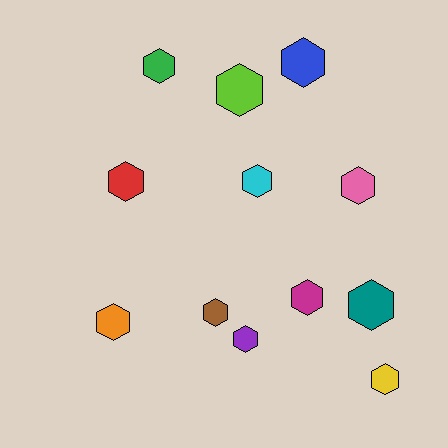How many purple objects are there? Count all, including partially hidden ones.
There is 1 purple object.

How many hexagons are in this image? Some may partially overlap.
There are 12 hexagons.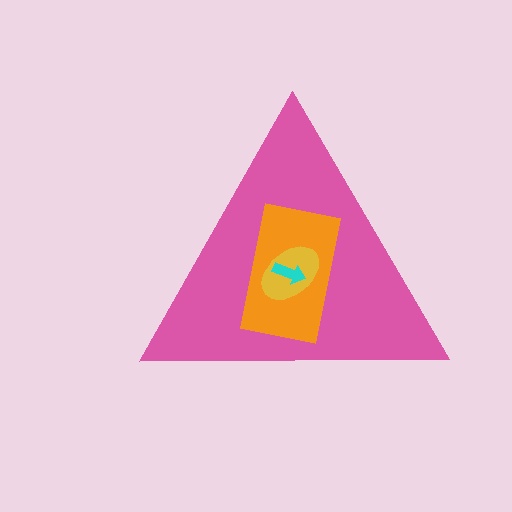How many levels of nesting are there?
4.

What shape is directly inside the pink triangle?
The orange rectangle.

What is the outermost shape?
The pink triangle.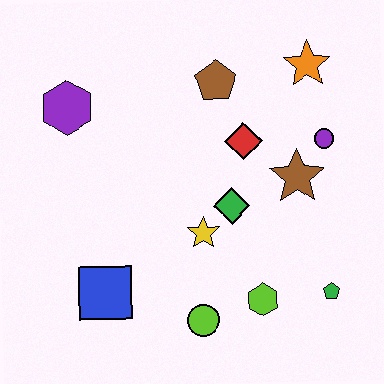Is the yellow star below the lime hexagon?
No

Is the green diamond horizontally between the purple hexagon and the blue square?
No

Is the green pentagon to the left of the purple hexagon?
No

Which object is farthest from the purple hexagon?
The green pentagon is farthest from the purple hexagon.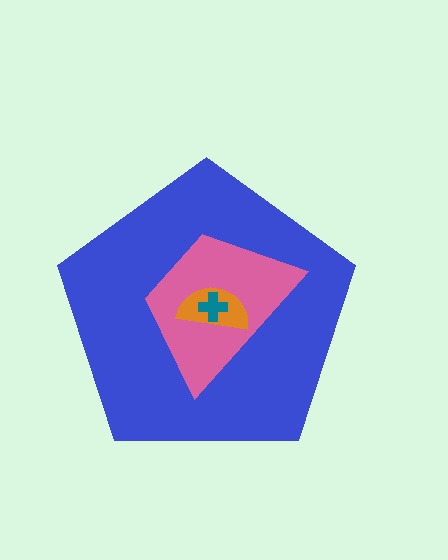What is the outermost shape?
The blue pentagon.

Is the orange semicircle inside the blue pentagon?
Yes.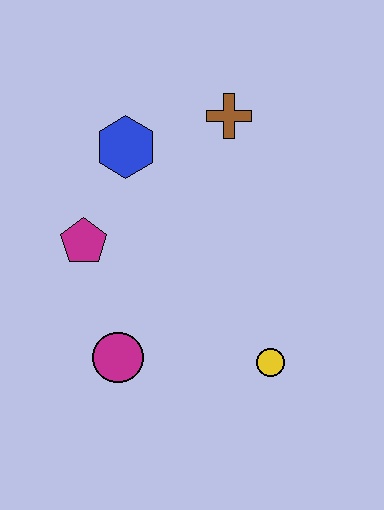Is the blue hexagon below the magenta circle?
No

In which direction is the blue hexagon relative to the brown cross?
The blue hexagon is to the left of the brown cross.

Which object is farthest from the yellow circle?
The blue hexagon is farthest from the yellow circle.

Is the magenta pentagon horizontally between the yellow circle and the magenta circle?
No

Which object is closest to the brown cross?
The blue hexagon is closest to the brown cross.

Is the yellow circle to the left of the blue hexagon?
No